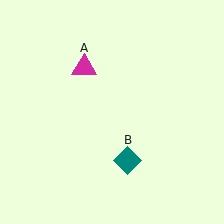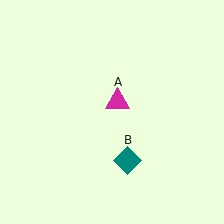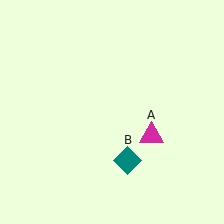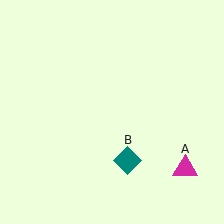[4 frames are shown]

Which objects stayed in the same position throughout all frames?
Teal diamond (object B) remained stationary.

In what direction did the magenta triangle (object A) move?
The magenta triangle (object A) moved down and to the right.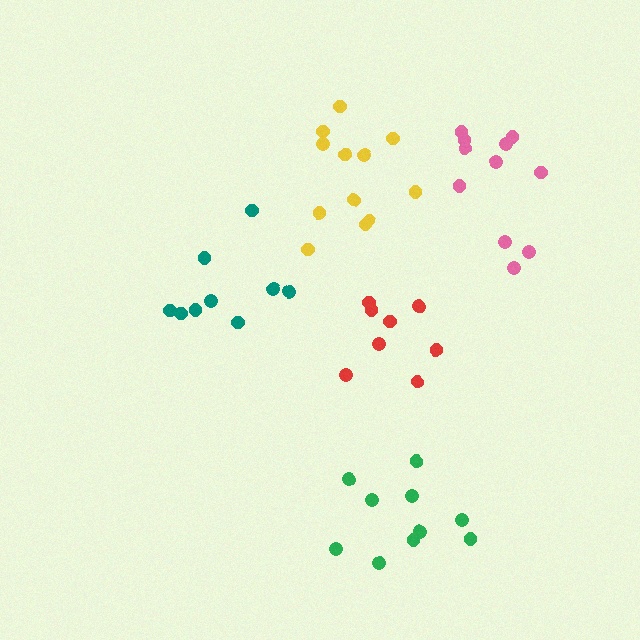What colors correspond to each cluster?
The clusters are colored: yellow, pink, teal, red, green.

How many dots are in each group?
Group 1: 12 dots, Group 2: 11 dots, Group 3: 9 dots, Group 4: 8 dots, Group 5: 10 dots (50 total).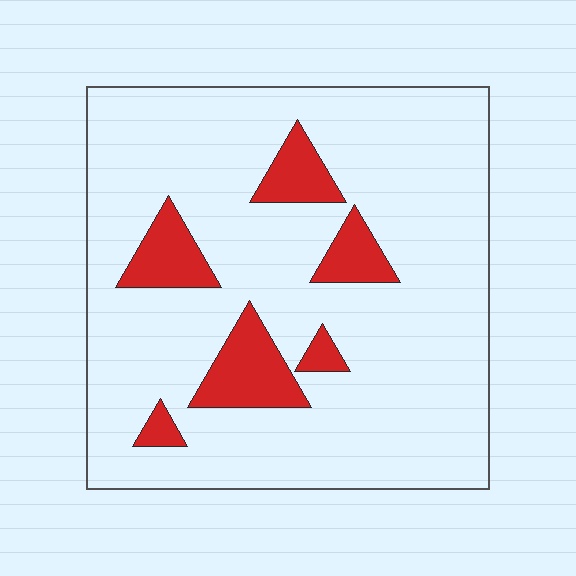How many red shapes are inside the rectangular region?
6.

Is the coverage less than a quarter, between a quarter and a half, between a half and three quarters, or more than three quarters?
Less than a quarter.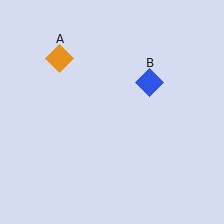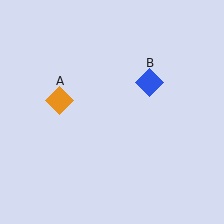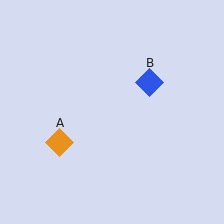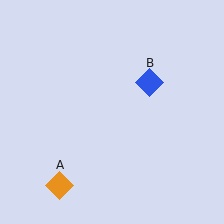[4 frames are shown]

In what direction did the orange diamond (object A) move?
The orange diamond (object A) moved down.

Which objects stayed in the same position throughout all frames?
Blue diamond (object B) remained stationary.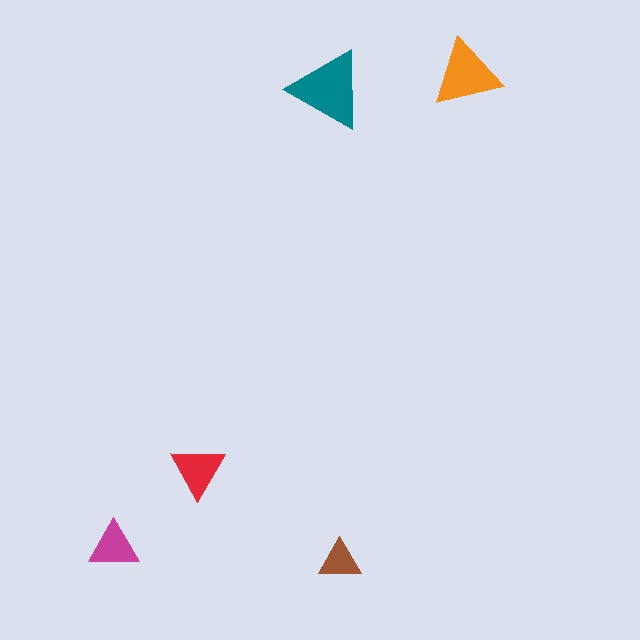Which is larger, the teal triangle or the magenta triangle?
The teal one.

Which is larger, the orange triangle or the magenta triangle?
The orange one.